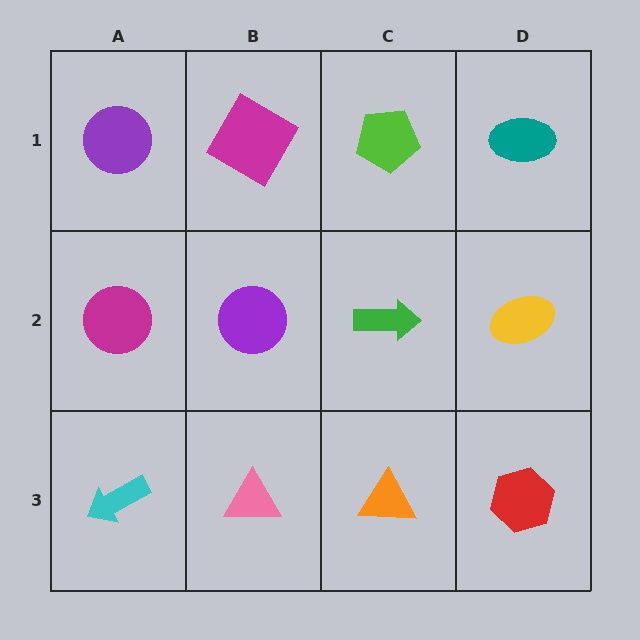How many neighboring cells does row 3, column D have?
2.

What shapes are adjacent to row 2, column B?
A magenta square (row 1, column B), a pink triangle (row 3, column B), a magenta circle (row 2, column A), a green arrow (row 2, column C).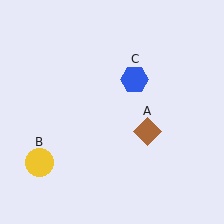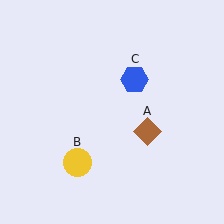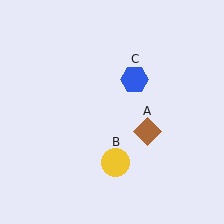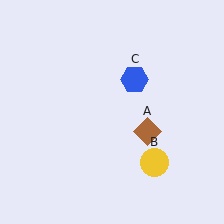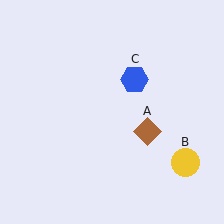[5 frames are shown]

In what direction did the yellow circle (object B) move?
The yellow circle (object B) moved right.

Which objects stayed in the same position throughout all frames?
Brown diamond (object A) and blue hexagon (object C) remained stationary.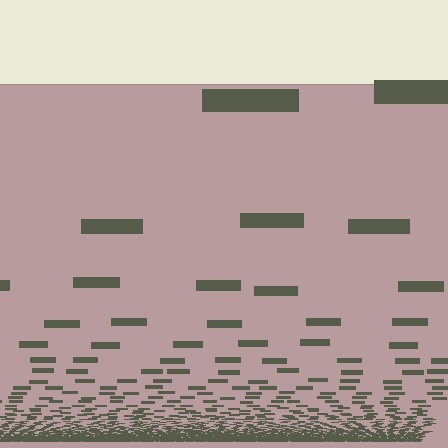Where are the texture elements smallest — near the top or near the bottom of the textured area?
Near the bottom.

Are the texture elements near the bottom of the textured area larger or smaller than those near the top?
Smaller. The gradient is inverted — elements near the bottom are smaller and denser.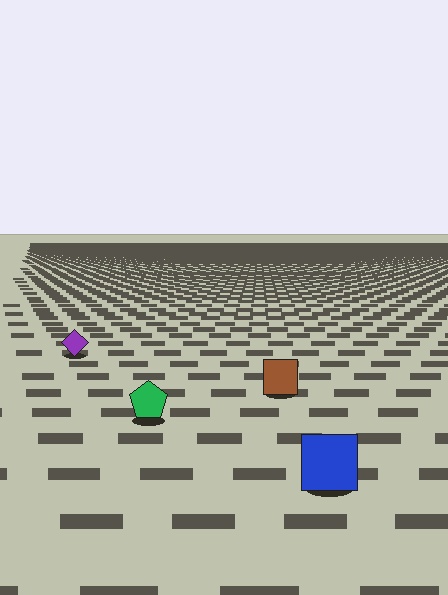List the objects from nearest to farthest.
From nearest to farthest: the blue square, the green pentagon, the brown square, the purple diamond.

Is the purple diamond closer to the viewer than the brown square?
No. The brown square is closer — you can tell from the texture gradient: the ground texture is coarser near it.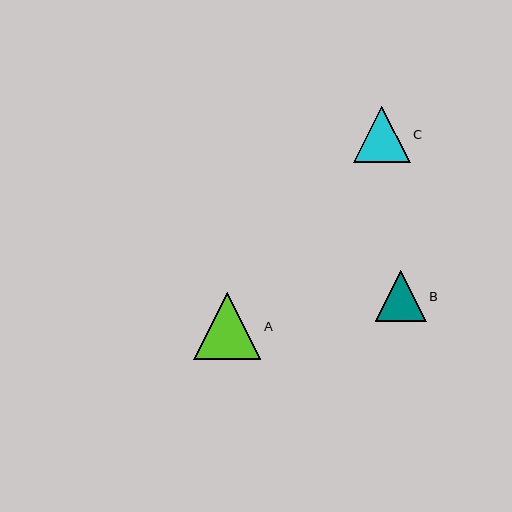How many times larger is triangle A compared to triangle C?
Triangle A is approximately 1.2 times the size of triangle C.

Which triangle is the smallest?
Triangle B is the smallest with a size of approximately 51 pixels.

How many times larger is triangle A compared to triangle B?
Triangle A is approximately 1.3 times the size of triangle B.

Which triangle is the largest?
Triangle A is the largest with a size of approximately 67 pixels.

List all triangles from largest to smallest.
From largest to smallest: A, C, B.